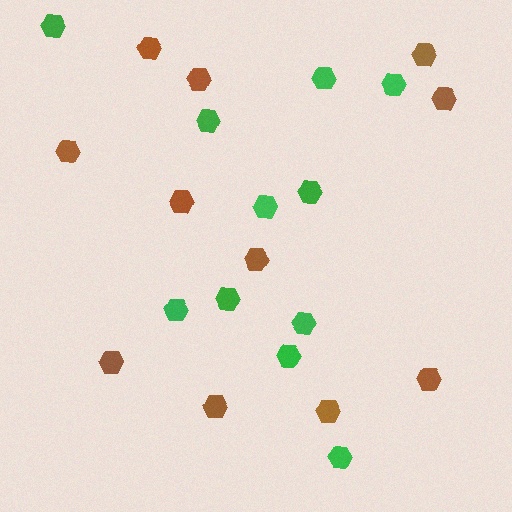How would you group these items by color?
There are 2 groups: one group of brown hexagons (11) and one group of green hexagons (11).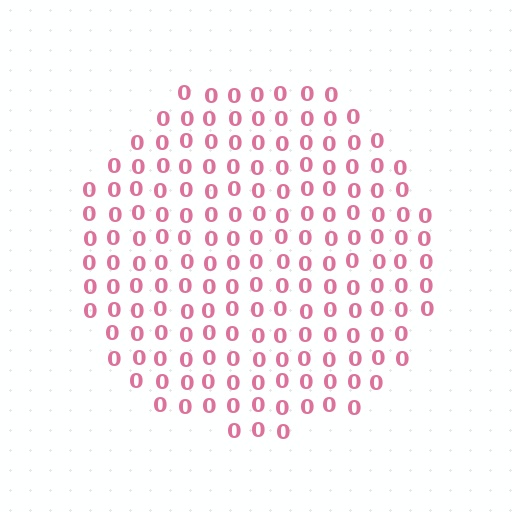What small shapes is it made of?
It is made of small digit 0's.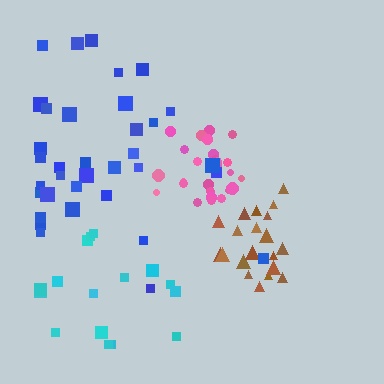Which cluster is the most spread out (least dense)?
Cyan.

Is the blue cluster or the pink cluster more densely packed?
Pink.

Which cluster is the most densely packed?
Pink.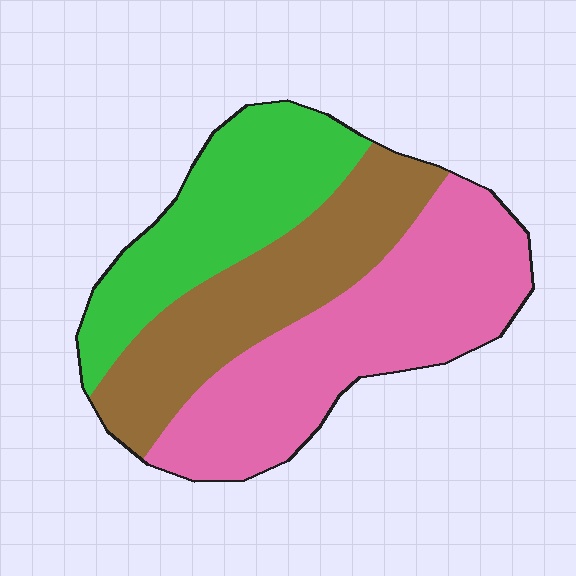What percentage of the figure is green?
Green takes up between a quarter and a half of the figure.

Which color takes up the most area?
Pink, at roughly 40%.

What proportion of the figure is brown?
Brown covers 30% of the figure.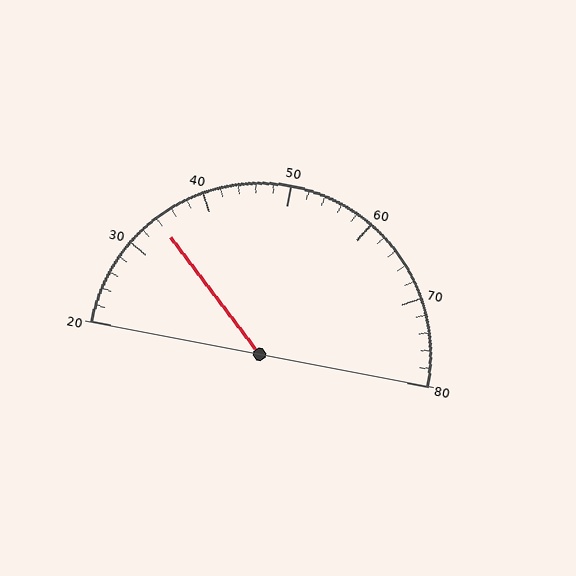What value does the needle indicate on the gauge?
The needle indicates approximately 34.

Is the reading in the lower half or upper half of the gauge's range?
The reading is in the lower half of the range (20 to 80).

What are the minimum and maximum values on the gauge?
The gauge ranges from 20 to 80.